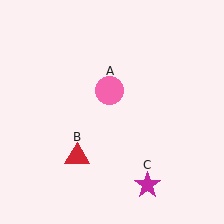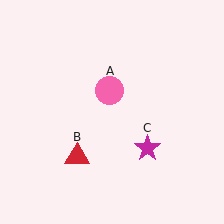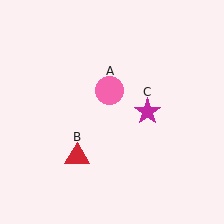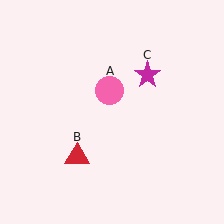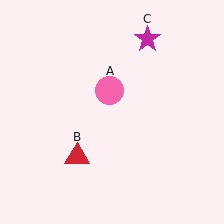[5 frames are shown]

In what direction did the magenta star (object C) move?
The magenta star (object C) moved up.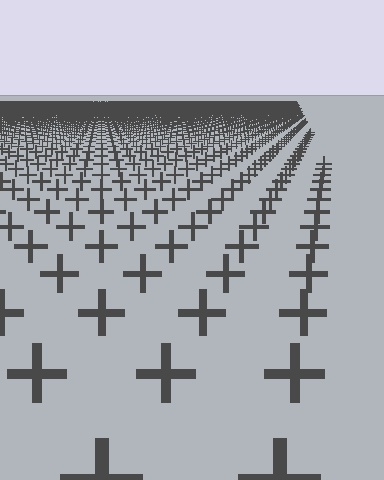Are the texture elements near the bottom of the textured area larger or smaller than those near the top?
Larger. Near the bottom, elements are closer to the viewer and appear at a bigger on-screen size.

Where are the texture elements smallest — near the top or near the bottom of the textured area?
Near the top.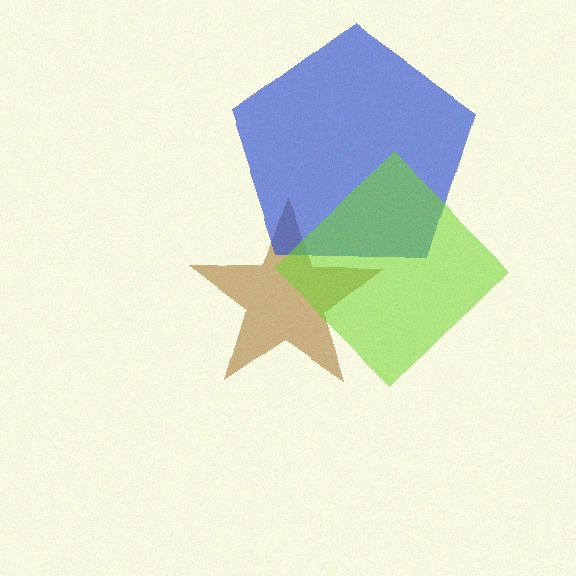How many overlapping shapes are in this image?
There are 3 overlapping shapes in the image.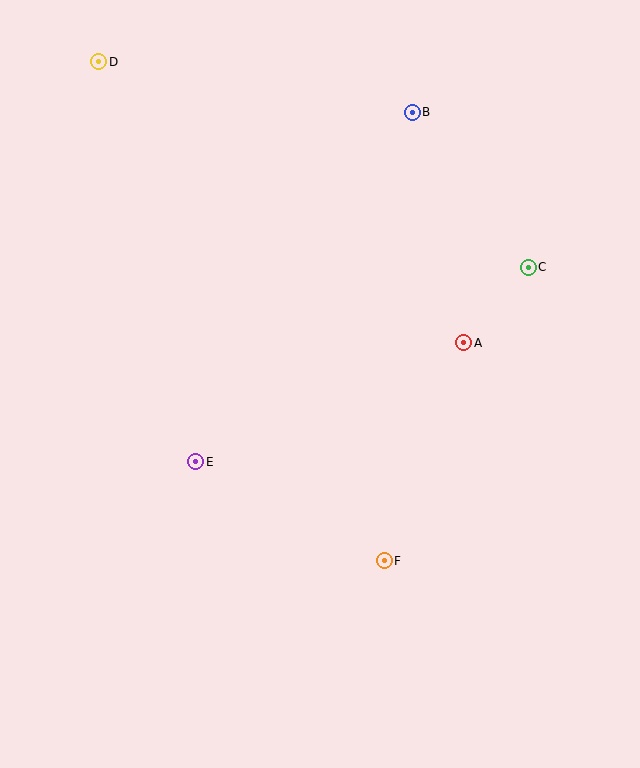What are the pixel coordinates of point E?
Point E is at (196, 462).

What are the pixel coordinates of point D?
Point D is at (99, 62).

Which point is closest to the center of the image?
Point E at (196, 462) is closest to the center.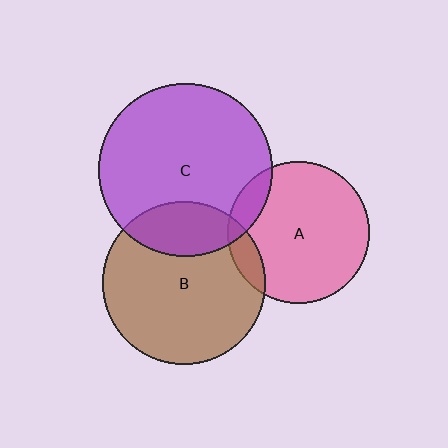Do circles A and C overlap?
Yes.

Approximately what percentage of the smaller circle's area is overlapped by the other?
Approximately 10%.